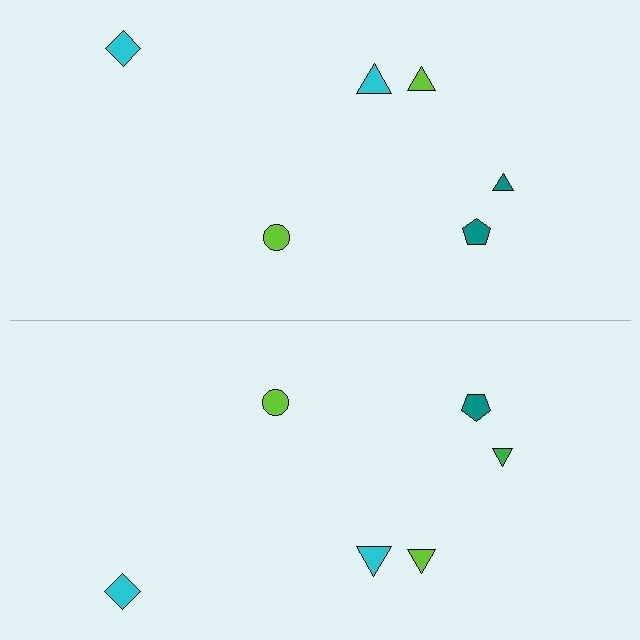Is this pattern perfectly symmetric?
No, the pattern is not perfectly symmetric. The green triangle on the bottom side breaks the symmetry — its mirror counterpart is teal.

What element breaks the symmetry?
The green triangle on the bottom side breaks the symmetry — its mirror counterpart is teal.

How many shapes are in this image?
There are 12 shapes in this image.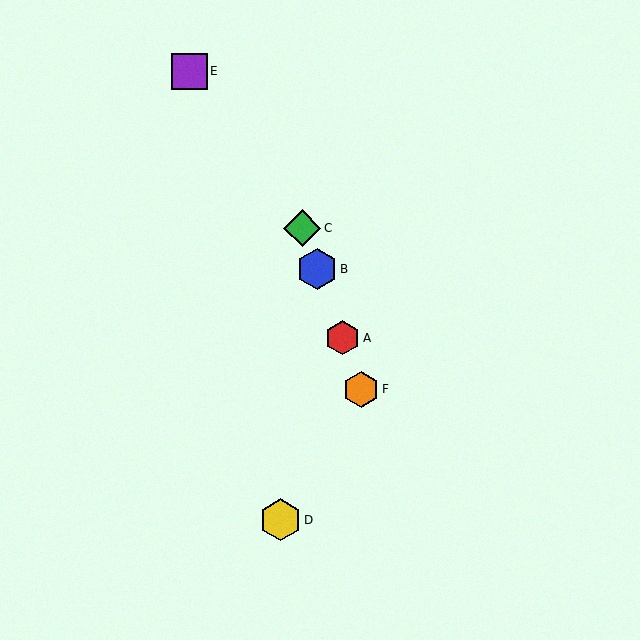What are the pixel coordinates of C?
Object C is at (302, 228).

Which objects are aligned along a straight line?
Objects A, B, C, F are aligned along a straight line.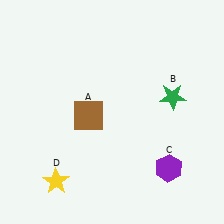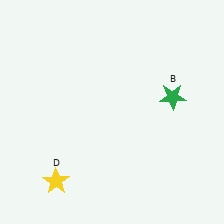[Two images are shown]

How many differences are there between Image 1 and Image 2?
There are 2 differences between the two images.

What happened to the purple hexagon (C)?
The purple hexagon (C) was removed in Image 2. It was in the bottom-right area of Image 1.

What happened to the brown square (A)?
The brown square (A) was removed in Image 2. It was in the bottom-left area of Image 1.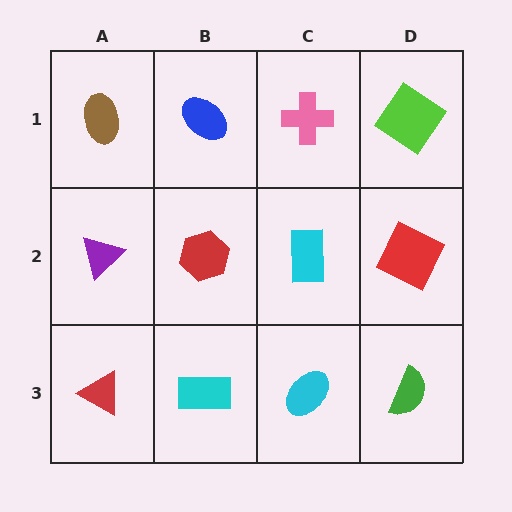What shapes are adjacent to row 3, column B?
A red hexagon (row 2, column B), a red triangle (row 3, column A), a cyan ellipse (row 3, column C).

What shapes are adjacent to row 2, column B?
A blue ellipse (row 1, column B), a cyan rectangle (row 3, column B), a purple triangle (row 2, column A), a cyan rectangle (row 2, column C).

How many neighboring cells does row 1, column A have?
2.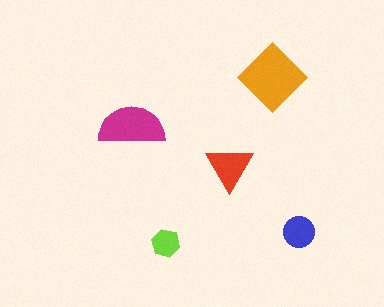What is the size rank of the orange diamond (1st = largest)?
1st.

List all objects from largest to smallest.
The orange diamond, the magenta semicircle, the red triangle, the blue circle, the lime hexagon.